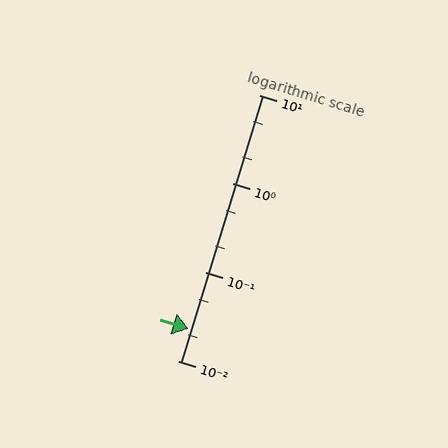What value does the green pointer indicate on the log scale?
The pointer indicates approximately 0.023.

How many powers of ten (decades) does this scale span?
The scale spans 3 decades, from 0.01 to 10.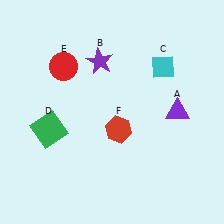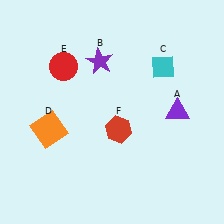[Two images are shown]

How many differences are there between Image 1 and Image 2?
There is 1 difference between the two images.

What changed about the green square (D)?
In Image 1, D is green. In Image 2, it changed to orange.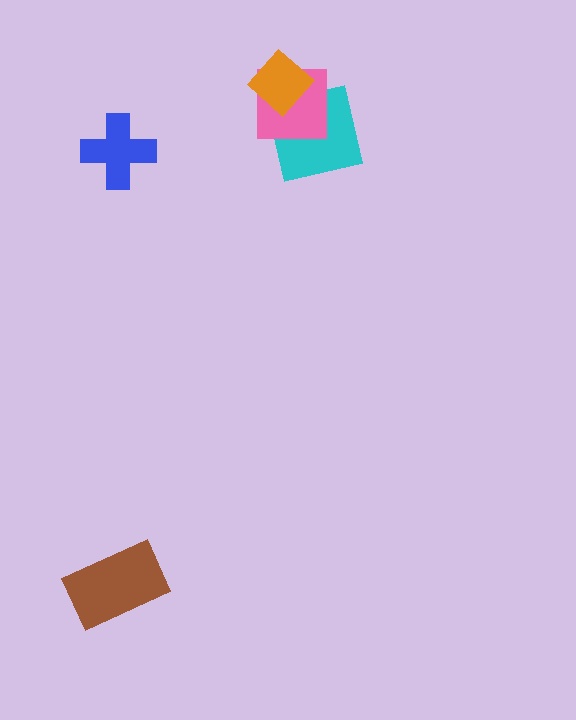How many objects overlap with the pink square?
2 objects overlap with the pink square.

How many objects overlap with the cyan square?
2 objects overlap with the cyan square.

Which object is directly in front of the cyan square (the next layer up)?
The pink square is directly in front of the cyan square.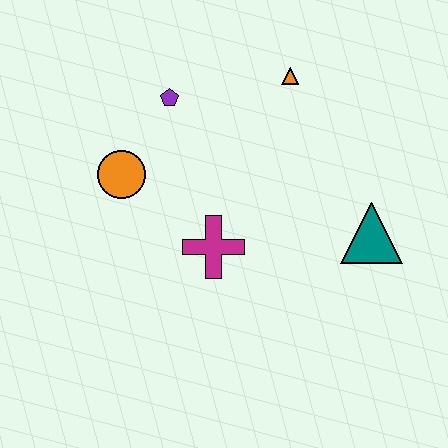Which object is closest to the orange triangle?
The purple pentagon is closest to the orange triangle.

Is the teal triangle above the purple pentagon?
No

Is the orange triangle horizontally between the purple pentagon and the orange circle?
No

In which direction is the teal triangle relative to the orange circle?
The teal triangle is to the right of the orange circle.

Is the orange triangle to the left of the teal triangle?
Yes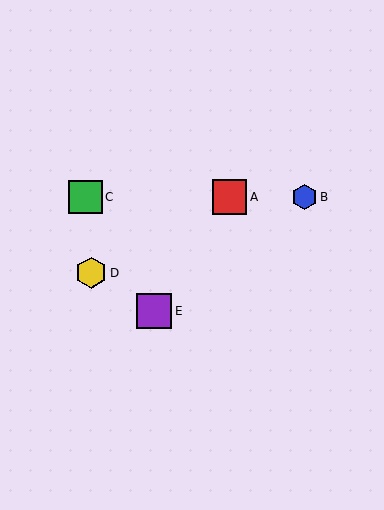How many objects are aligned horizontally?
3 objects (A, B, C) are aligned horizontally.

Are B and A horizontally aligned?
Yes, both are at y≈197.